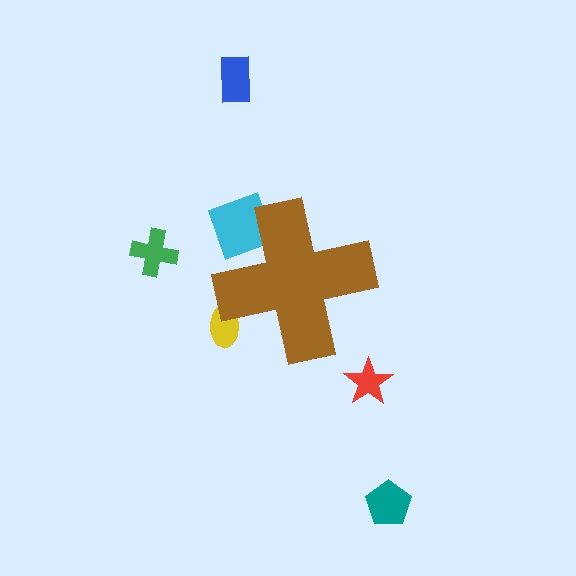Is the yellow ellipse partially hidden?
Yes, the yellow ellipse is partially hidden behind the brown cross.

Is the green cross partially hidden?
No, the green cross is fully visible.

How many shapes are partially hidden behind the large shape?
2 shapes are partially hidden.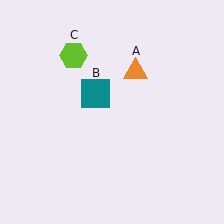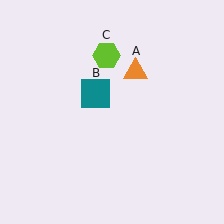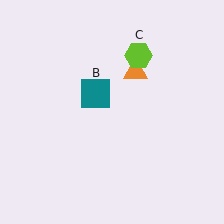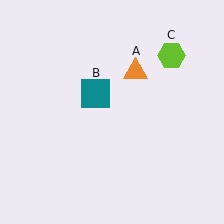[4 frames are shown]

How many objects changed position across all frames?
1 object changed position: lime hexagon (object C).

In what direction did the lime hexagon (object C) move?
The lime hexagon (object C) moved right.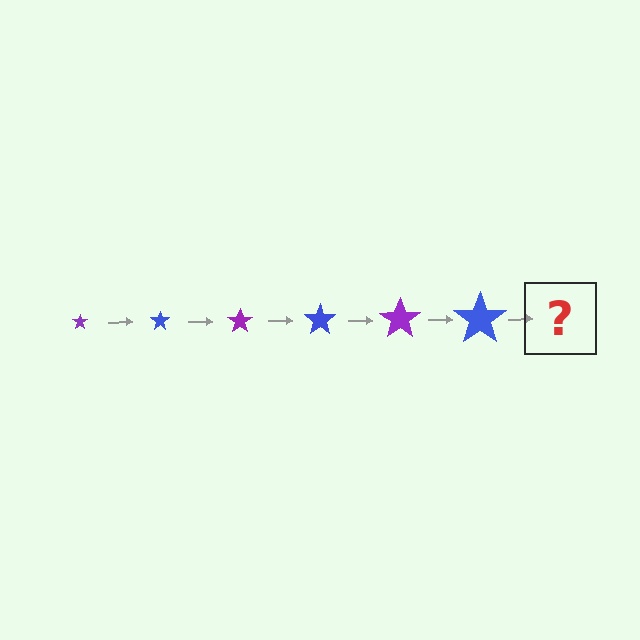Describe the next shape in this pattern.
It should be a purple star, larger than the previous one.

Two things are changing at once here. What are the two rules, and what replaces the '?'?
The two rules are that the star grows larger each step and the color cycles through purple and blue. The '?' should be a purple star, larger than the previous one.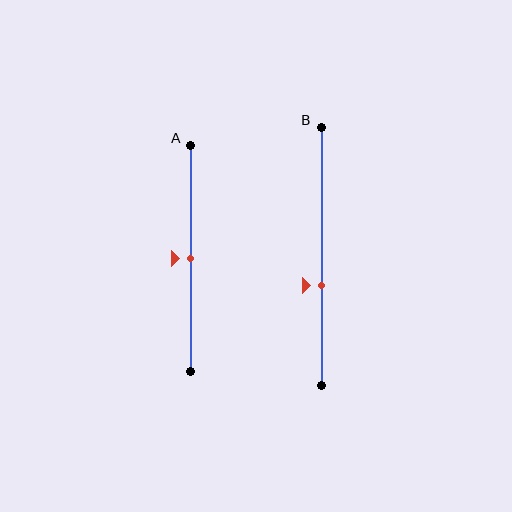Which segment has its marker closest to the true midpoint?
Segment A has its marker closest to the true midpoint.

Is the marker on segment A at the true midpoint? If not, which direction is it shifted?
Yes, the marker on segment A is at the true midpoint.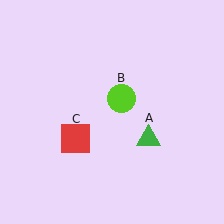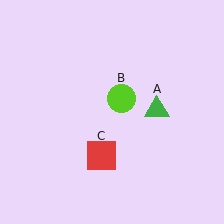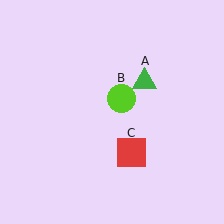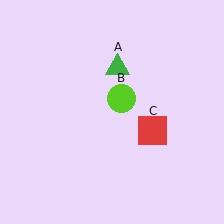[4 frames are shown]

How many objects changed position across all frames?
2 objects changed position: green triangle (object A), red square (object C).